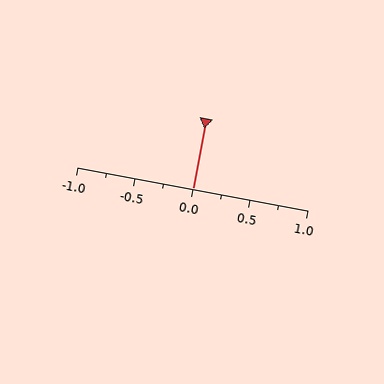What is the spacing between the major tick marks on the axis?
The major ticks are spaced 0.5 apart.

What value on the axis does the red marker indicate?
The marker indicates approximately 0.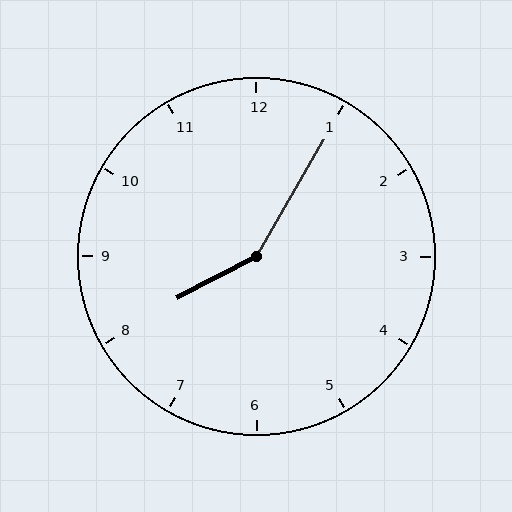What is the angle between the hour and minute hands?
Approximately 148 degrees.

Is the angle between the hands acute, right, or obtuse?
It is obtuse.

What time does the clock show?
8:05.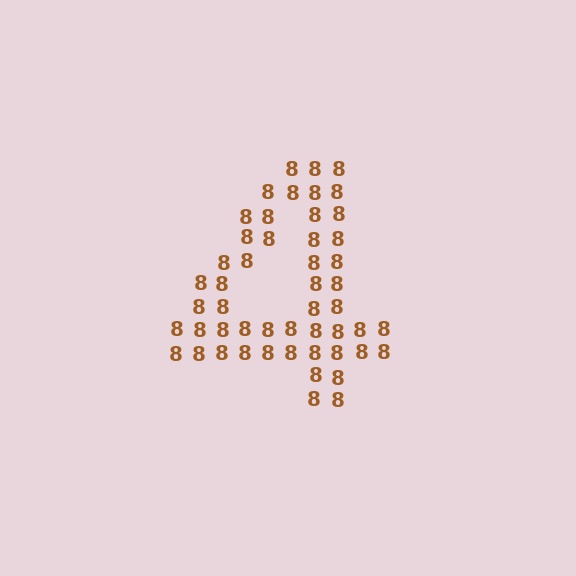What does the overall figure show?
The overall figure shows the digit 4.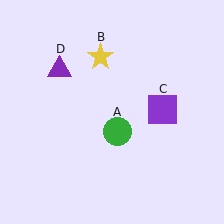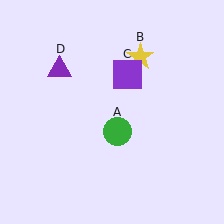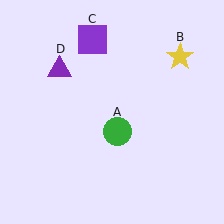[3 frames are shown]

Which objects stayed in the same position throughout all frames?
Green circle (object A) and purple triangle (object D) remained stationary.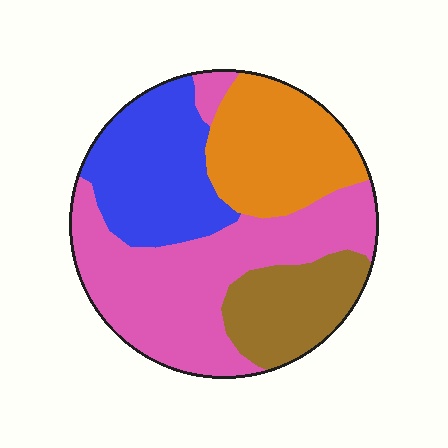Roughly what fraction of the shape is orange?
Orange takes up about one fifth (1/5) of the shape.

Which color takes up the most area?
Pink, at roughly 40%.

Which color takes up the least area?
Brown, at roughly 15%.